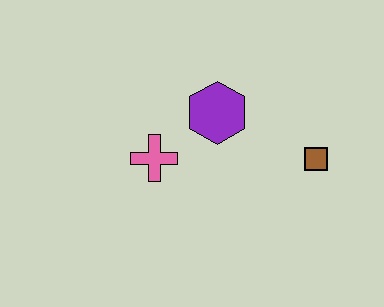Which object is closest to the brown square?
The purple hexagon is closest to the brown square.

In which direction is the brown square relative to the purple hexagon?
The brown square is to the right of the purple hexagon.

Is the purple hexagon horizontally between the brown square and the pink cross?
Yes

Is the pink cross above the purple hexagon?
No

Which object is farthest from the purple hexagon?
The brown square is farthest from the purple hexagon.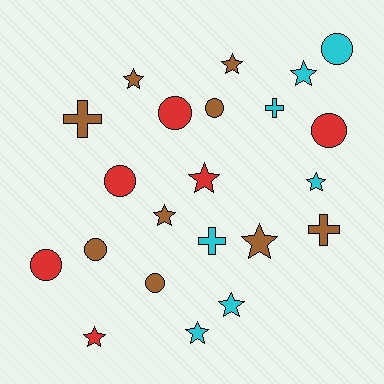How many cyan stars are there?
There are 4 cyan stars.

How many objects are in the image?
There are 22 objects.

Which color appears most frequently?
Brown, with 9 objects.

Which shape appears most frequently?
Star, with 10 objects.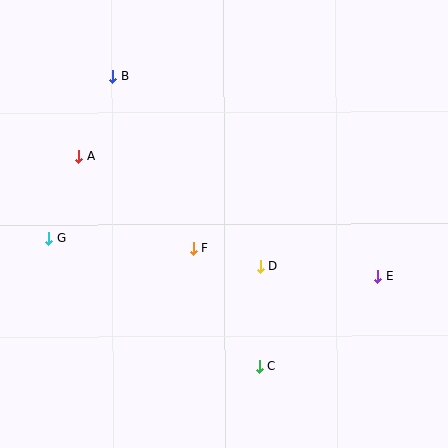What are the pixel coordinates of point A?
Point A is at (78, 156).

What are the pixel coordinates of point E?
Point E is at (378, 277).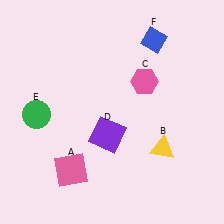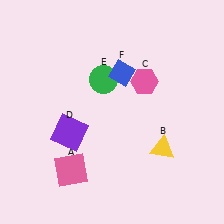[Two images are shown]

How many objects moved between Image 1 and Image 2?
3 objects moved between the two images.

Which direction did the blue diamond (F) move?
The blue diamond (F) moved down.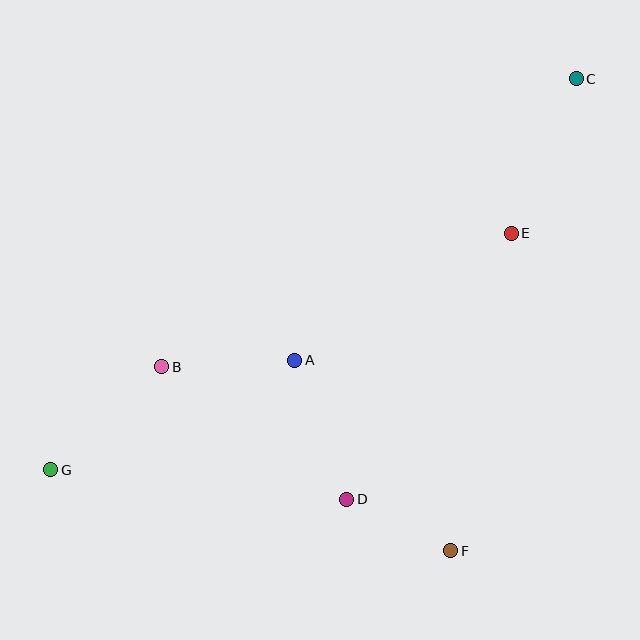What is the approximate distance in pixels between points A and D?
The distance between A and D is approximately 148 pixels.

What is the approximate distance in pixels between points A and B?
The distance between A and B is approximately 133 pixels.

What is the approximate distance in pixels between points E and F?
The distance between E and F is approximately 323 pixels.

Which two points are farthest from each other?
Points C and G are farthest from each other.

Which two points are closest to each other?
Points D and F are closest to each other.